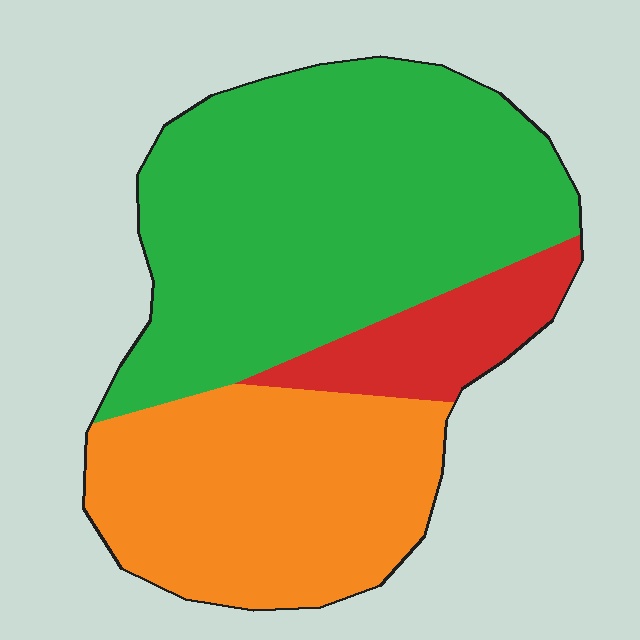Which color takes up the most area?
Green, at roughly 55%.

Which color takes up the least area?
Red, at roughly 10%.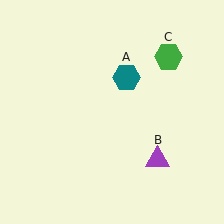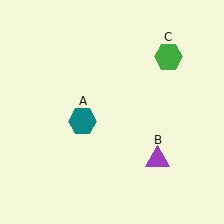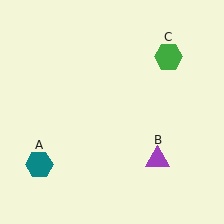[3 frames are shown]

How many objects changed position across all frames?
1 object changed position: teal hexagon (object A).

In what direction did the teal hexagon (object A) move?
The teal hexagon (object A) moved down and to the left.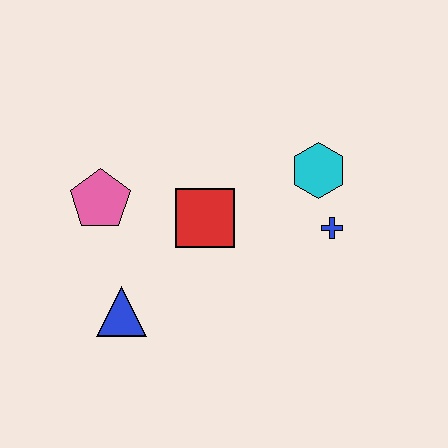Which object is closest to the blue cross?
The cyan hexagon is closest to the blue cross.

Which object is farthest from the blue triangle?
The cyan hexagon is farthest from the blue triangle.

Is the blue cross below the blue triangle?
No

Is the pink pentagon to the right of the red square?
No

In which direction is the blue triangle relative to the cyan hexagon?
The blue triangle is to the left of the cyan hexagon.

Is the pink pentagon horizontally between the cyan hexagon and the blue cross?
No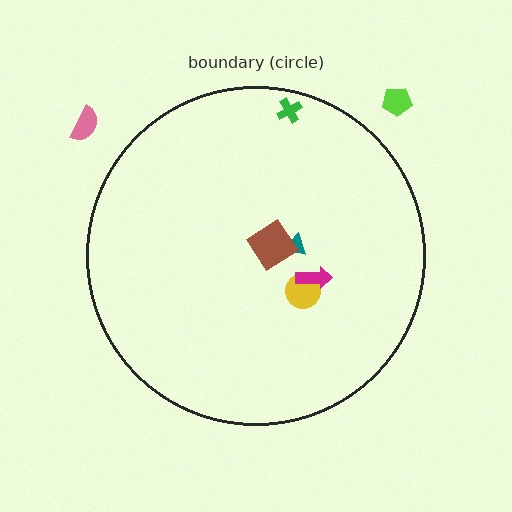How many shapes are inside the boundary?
5 inside, 2 outside.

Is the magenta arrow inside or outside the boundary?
Inside.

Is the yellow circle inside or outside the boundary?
Inside.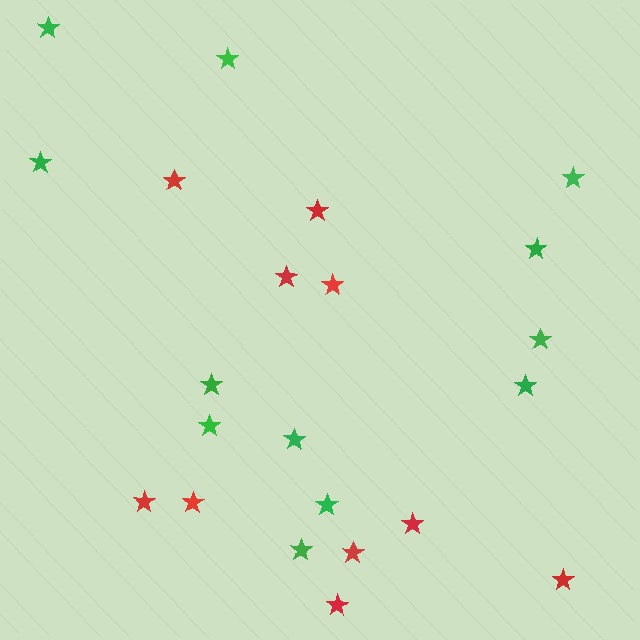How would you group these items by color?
There are 2 groups: one group of red stars (10) and one group of green stars (12).